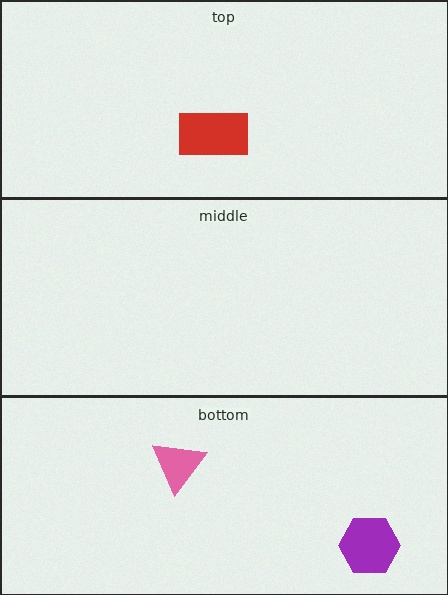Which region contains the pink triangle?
The bottom region.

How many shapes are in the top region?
1.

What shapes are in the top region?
The red rectangle.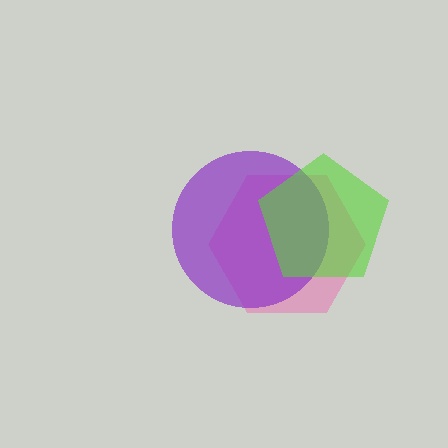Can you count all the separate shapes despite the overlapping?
Yes, there are 3 separate shapes.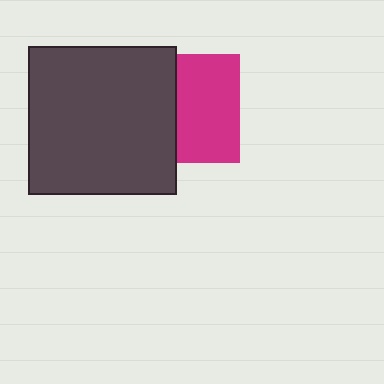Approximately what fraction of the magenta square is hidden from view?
Roughly 43% of the magenta square is hidden behind the dark gray square.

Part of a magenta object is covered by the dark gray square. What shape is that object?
It is a square.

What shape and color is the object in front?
The object in front is a dark gray square.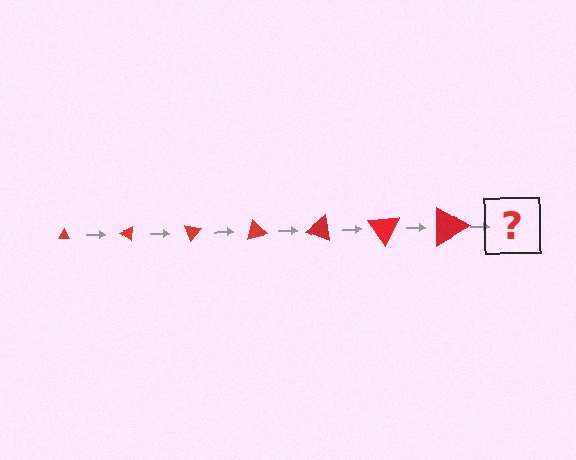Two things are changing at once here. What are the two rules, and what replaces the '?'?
The two rules are that the triangle grows larger each step and it rotates 35 degrees each step. The '?' should be a triangle, larger than the previous one and rotated 245 degrees from the start.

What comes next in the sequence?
The next element should be a triangle, larger than the previous one and rotated 245 degrees from the start.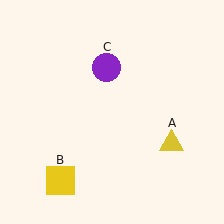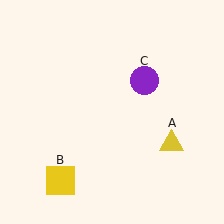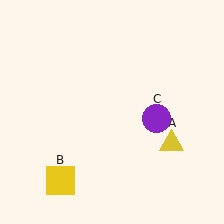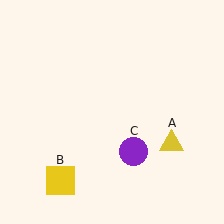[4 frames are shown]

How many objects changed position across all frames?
1 object changed position: purple circle (object C).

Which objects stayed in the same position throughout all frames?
Yellow triangle (object A) and yellow square (object B) remained stationary.